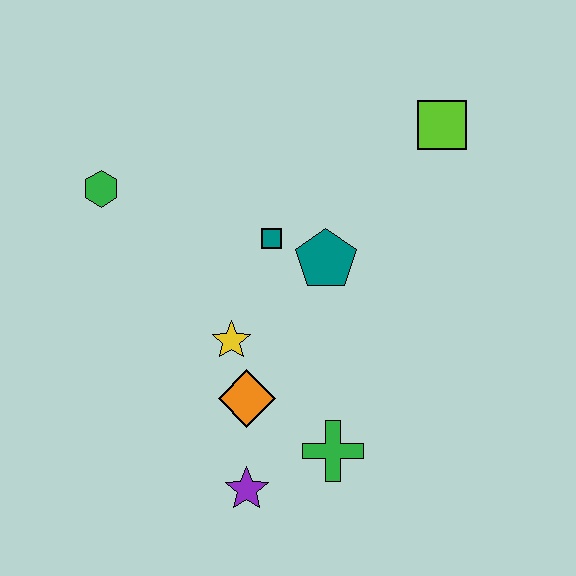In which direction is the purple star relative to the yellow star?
The purple star is below the yellow star.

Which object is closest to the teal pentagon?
The teal square is closest to the teal pentagon.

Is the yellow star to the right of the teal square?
No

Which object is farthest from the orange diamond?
The lime square is farthest from the orange diamond.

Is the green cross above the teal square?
No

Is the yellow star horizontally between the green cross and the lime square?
No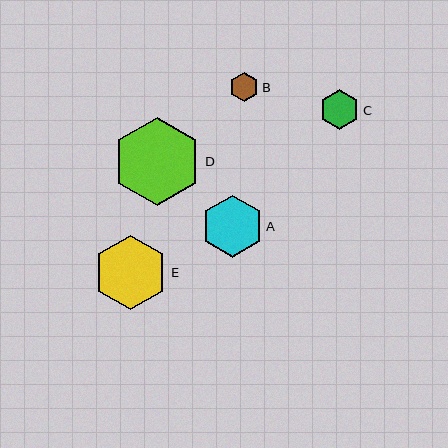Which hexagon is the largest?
Hexagon D is the largest with a size of approximately 89 pixels.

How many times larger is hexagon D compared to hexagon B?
Hexagon D is approximately 3.0 times the size of hexagon B.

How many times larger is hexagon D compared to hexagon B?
Hexagon D is approximately 3.0 times the size of hexagon B.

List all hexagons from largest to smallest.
From largest to smallest: D, E, A, C, B.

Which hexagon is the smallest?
Hexagon B is the smallest with a size of approximately 29 pixels.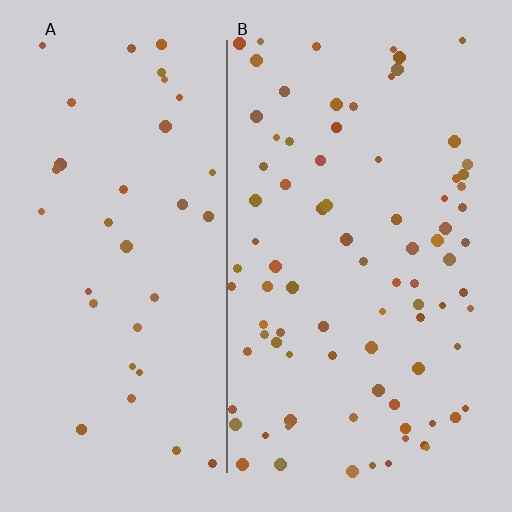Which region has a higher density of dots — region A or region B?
B (the right).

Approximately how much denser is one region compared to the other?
Approximately 2.3× — region B over region A.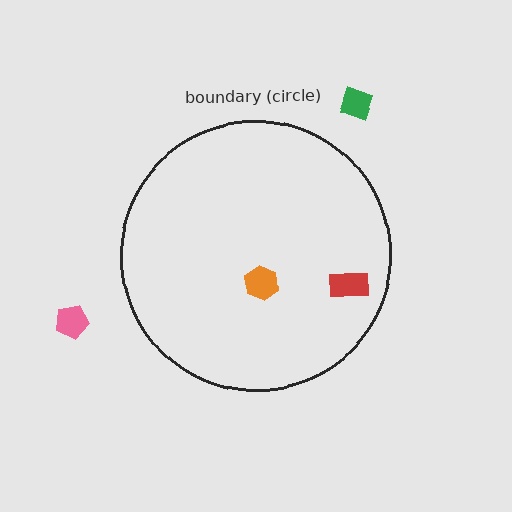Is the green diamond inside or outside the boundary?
Outside.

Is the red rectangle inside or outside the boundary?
Inside.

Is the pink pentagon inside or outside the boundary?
Outside.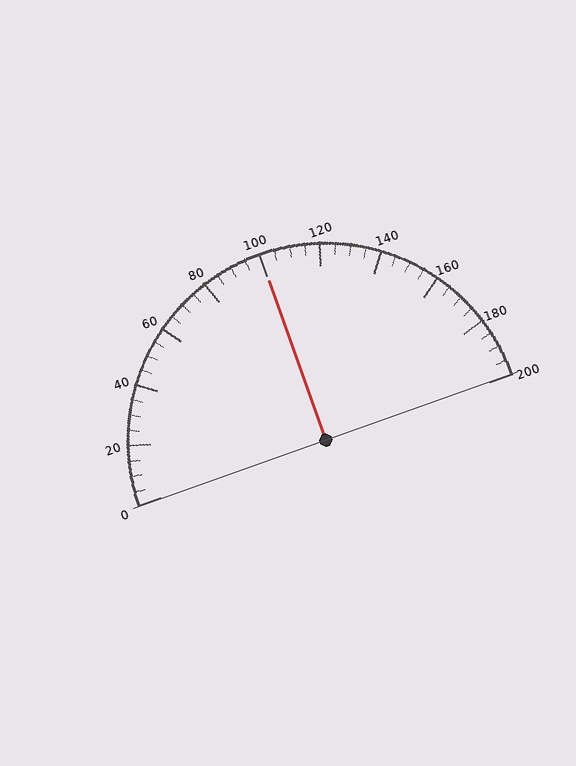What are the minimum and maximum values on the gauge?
The gauge ranges from 0 to 200.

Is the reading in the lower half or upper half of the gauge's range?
The reading is in the upper half of the range (0 to 200).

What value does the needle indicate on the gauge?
The needle indicates approximately 100.